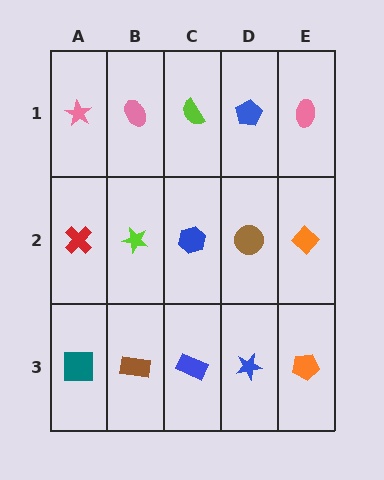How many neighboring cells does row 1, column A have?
2.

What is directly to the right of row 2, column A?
A lime star.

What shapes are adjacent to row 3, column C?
A blue hexagon (row 2, column C), a brown rectangle (row 3, column B), a blue star (row 3, column D).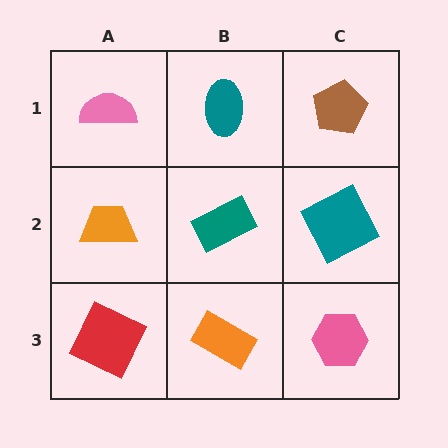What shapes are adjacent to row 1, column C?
A teal square (row 2, column C), a teal ellipse (row 1, column B).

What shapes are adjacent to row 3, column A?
An orange trapezoid (row 2, column A), an orange rectangle (row 3, column B).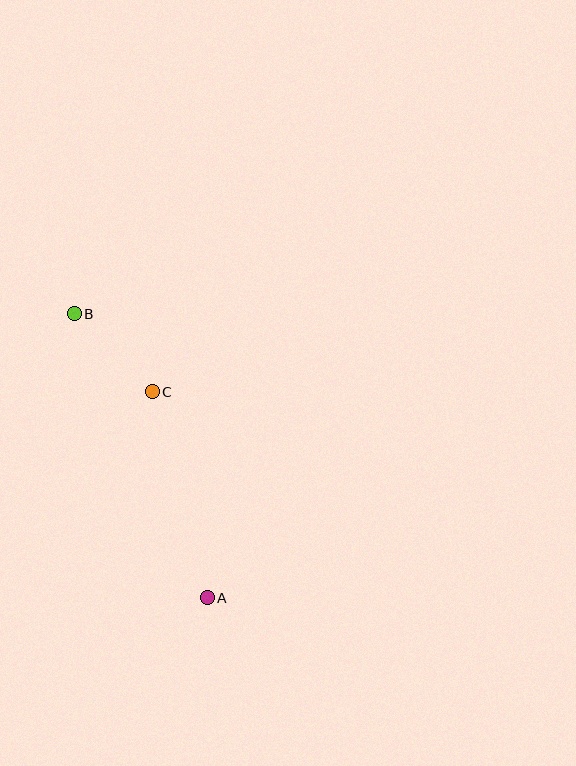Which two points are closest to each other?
Points B and C are closest to each other.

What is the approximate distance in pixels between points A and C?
The distance between A and C is approximately 213 pixels.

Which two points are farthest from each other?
Points A and B are farthest from each other.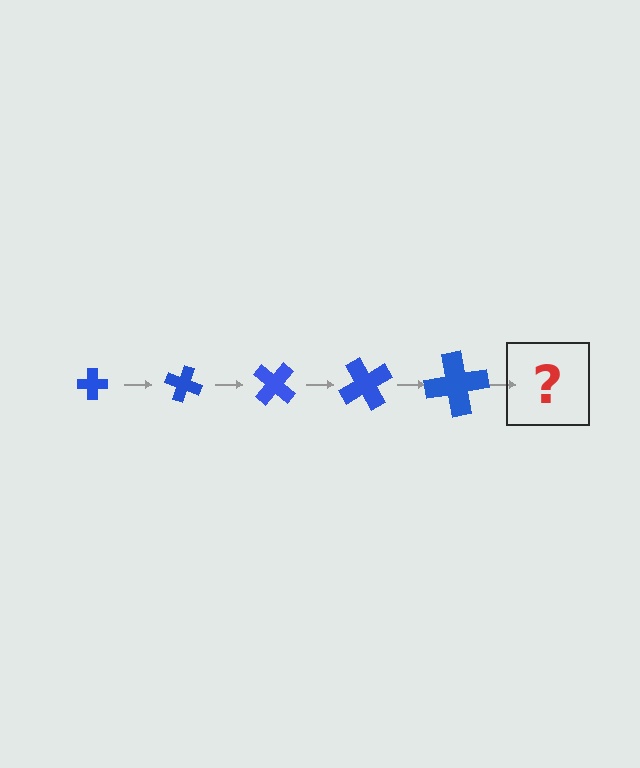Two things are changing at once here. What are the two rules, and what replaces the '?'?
The two rules are that the cross grows larger each step and it rotates 20 degrees each step. The '?' should be a cross, larger than the previous one and rotated 100 degrees from the start.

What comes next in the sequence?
The next element should be a cross, larger than the previous one and rotated 100 degrees from the start.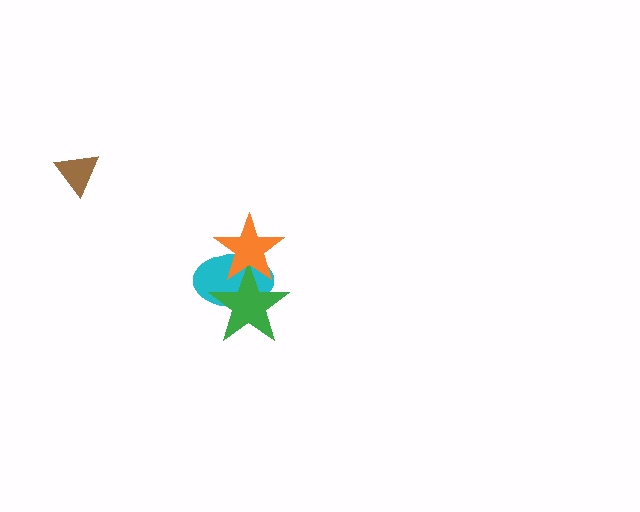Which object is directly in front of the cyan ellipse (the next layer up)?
The green star is directly in front of the cyan ellipse.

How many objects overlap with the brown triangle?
0 objects overlap with the brown triangle.